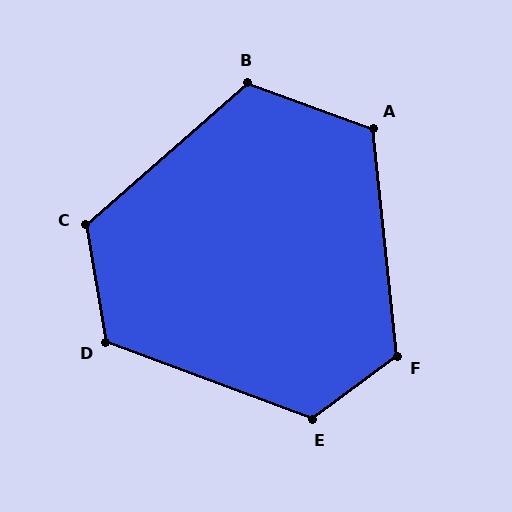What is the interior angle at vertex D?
Approximately 120 degrees (obtuse).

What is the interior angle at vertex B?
Approximately 119 degrees (obtuse).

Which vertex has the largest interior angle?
E, at approximately 123 degrees.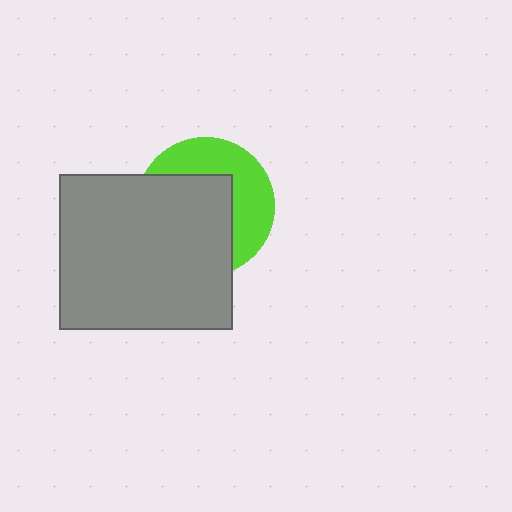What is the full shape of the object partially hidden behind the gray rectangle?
The partially hidden object is a lime circle.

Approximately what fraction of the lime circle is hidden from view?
Roughly 58% of the lime circle is hidden behind the gray rectangle.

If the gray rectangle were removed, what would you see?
You would see the complete lime circle.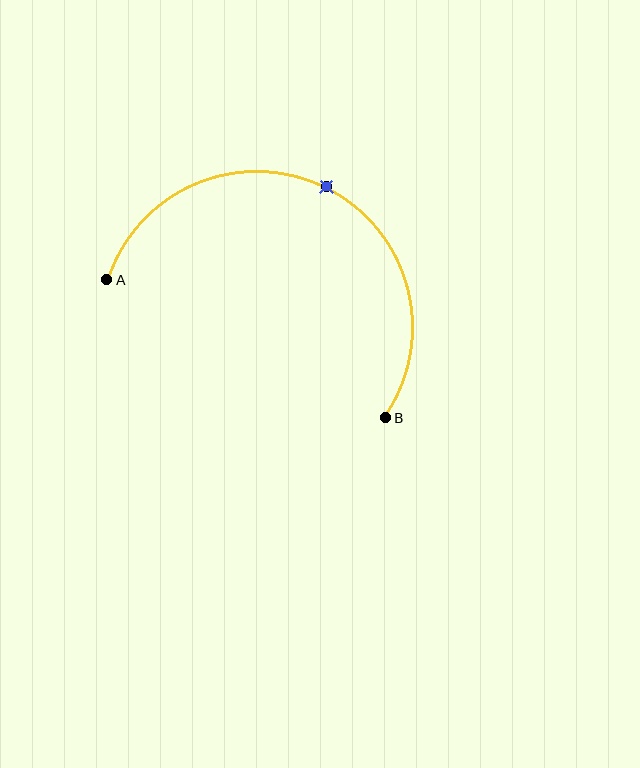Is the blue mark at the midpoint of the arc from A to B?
Yes. The blue mark lies on the arc at equal arc-length from both A and B — it is the arc midpoint.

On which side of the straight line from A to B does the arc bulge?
The arc bulges above the straight line connecting A and B.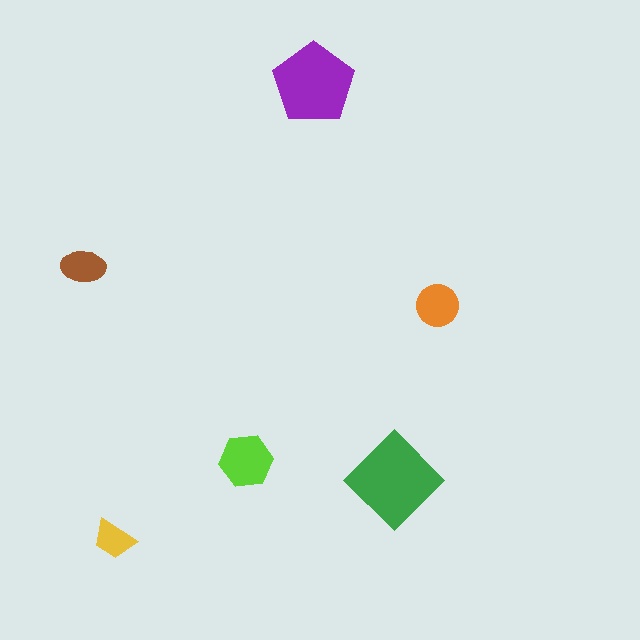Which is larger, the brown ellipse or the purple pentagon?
The purple pentagon.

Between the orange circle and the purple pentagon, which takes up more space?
The purple pentagon.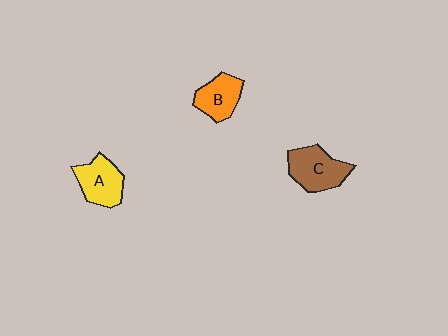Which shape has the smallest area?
Shape B (orange).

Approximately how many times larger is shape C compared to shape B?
Approximately 1.3 times.